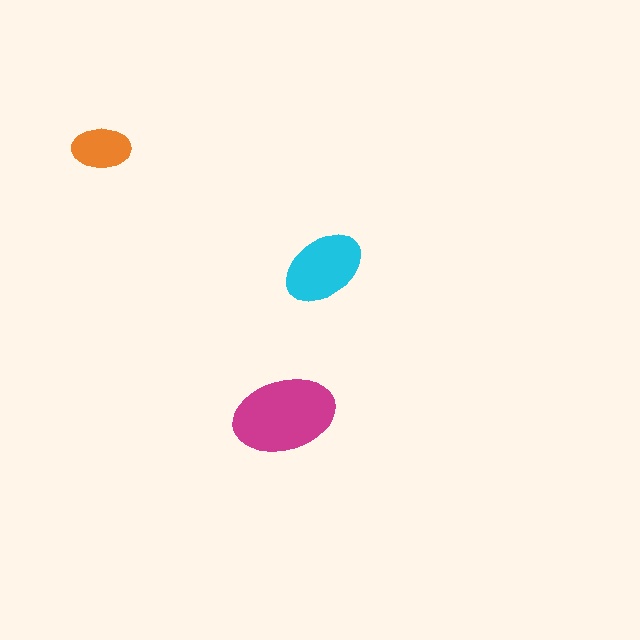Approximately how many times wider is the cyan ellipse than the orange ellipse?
About 1.5 times wider.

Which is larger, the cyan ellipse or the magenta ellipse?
The magenta one.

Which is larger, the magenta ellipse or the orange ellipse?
The magenta one.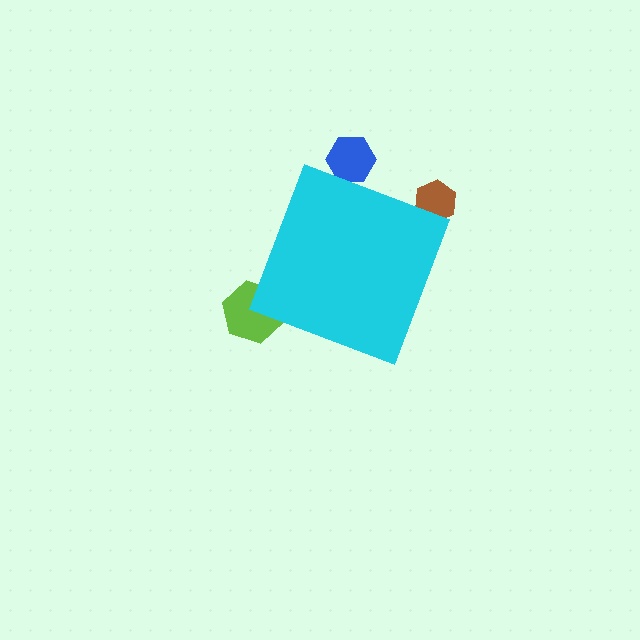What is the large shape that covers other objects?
A cyan diamond.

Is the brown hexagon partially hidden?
Yes, the brown hexagon is partially hidden behind the cyan diamond.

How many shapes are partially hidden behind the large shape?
3 shapes are partially hidden.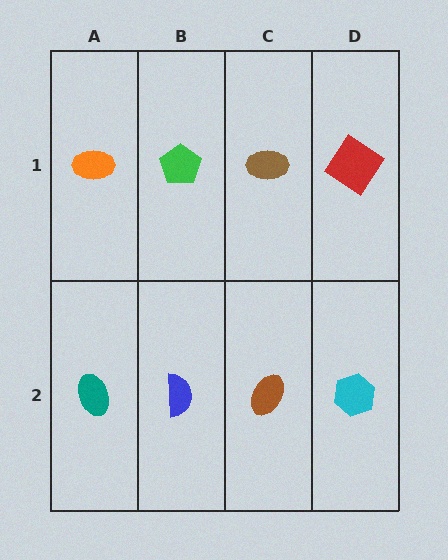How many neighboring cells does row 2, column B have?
3.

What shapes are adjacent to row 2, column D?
A red diamond (row 1, column D), a brown ellipse (row 2, column C).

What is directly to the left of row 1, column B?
An orange ellipse.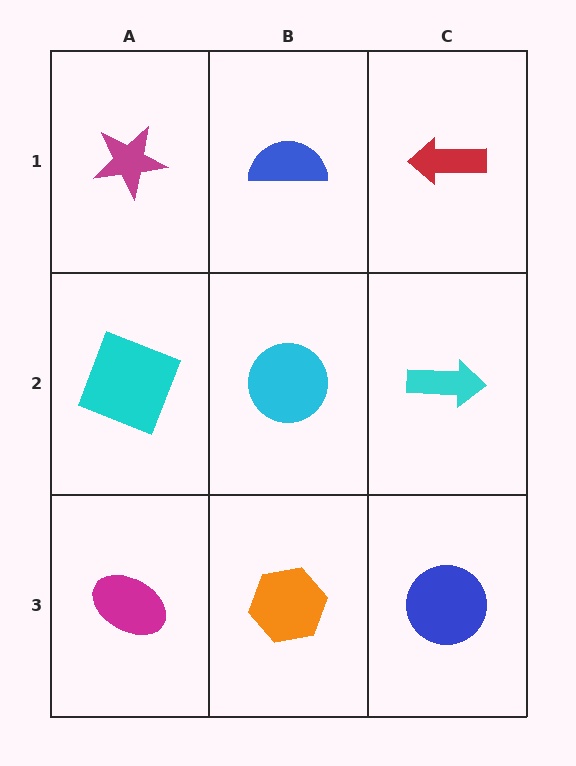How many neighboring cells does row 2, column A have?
3.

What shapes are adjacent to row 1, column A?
A cyan square (row 2, column A), a blue semicircle (row 1, column B).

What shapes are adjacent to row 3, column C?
A cyan arrow (row 2, column C), an orange hexagon (row 3, column B).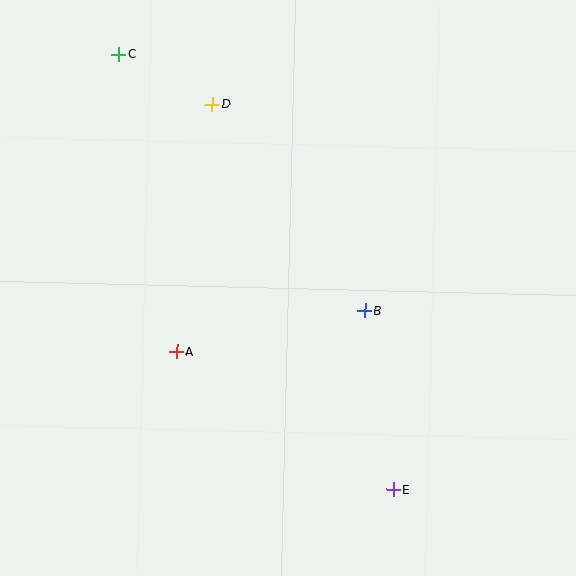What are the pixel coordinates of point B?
Point B is at (365, 311).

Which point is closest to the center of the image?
Point B at (365, 311) is closest to the center.